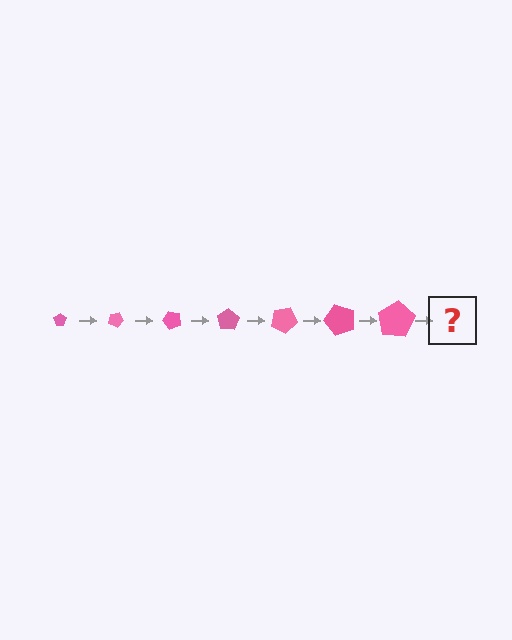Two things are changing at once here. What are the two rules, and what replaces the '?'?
The two rules are that the pentagon grows larger each step and it rotates 25 degrees each step. The '?' should be a pentagon, larger than the previous one and rotated 175 degrees from the start.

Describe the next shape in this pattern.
It should be a pentagon, larger than the previous one and rotated 175 degrees from the start.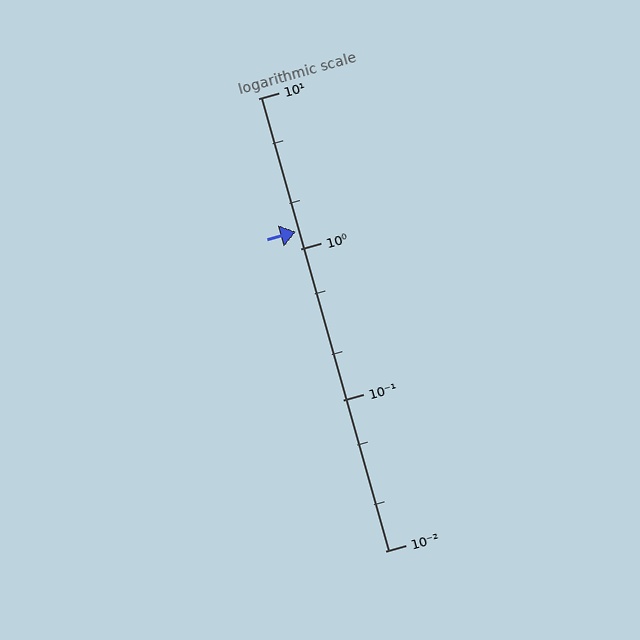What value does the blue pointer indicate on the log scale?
The pointer indicates approximately 1.3.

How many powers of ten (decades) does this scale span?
The scale spans 3 decades, from 0.01 to 10.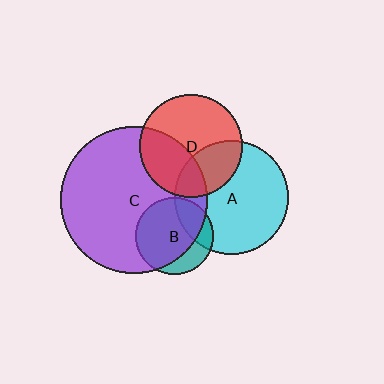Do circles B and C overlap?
Yes.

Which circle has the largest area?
Circle C (purple).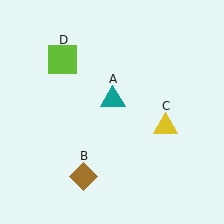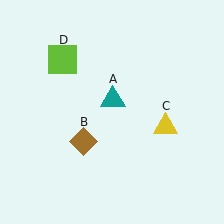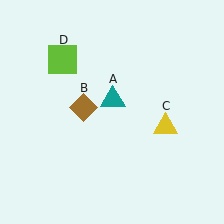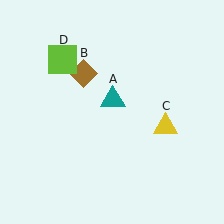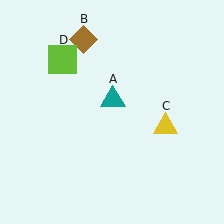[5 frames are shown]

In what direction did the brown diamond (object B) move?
The brown diamond (object B) moved up.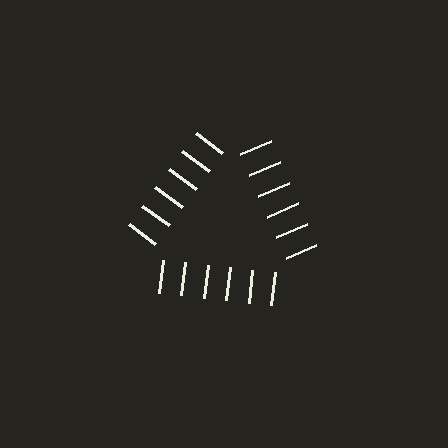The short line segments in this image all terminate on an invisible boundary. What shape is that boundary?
An illusory triangle — the line segments terminate on its edges but no continuous stroke is drawn.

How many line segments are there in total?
18 — 6 along each of the 3 edges.